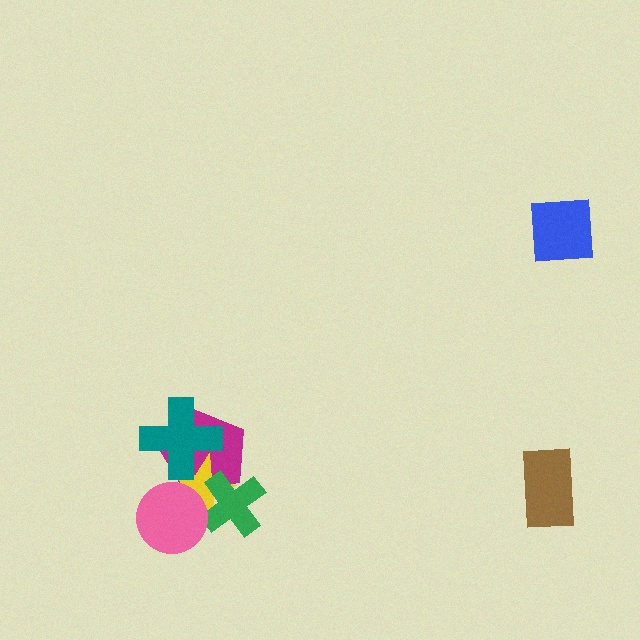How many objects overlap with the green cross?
3 objects overlap with the green cross.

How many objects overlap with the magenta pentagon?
4 objects overlap with the magenta pentagon.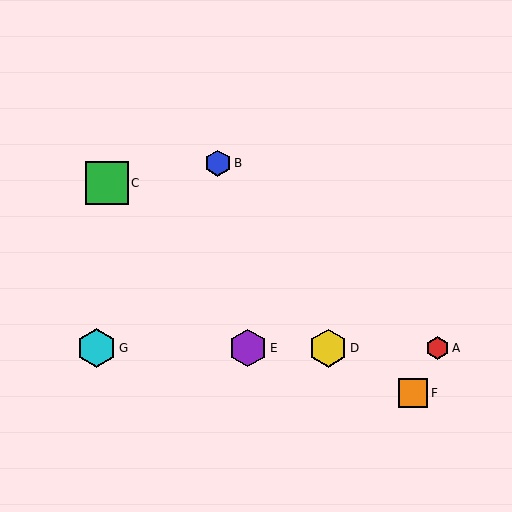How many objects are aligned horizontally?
4 objects (A, D, E, G) are aligned horizontally.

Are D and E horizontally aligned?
Yes, both are at y≈348.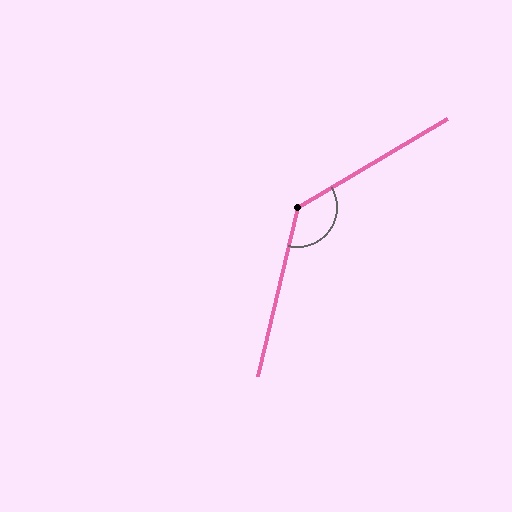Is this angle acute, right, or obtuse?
It is obtuse.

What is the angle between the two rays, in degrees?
Approximately 134 degrees.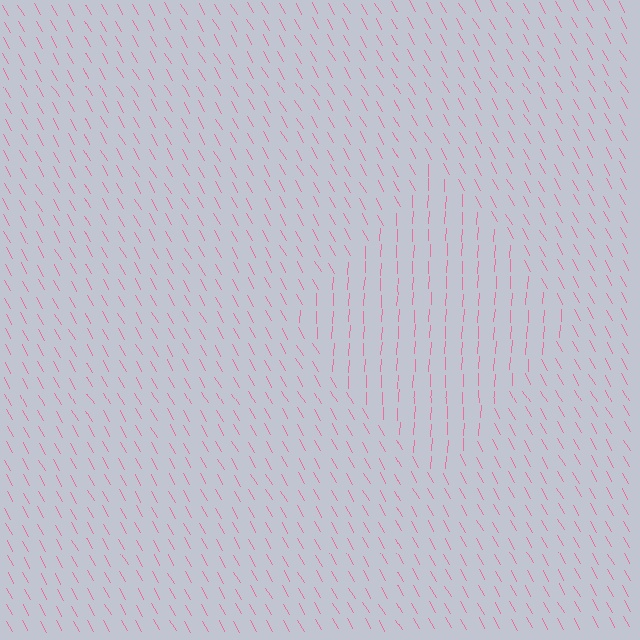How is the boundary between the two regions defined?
The boundary is defined purely by a change in line orientation (approximately 33 degrees difference). All lines are the same color and thickness.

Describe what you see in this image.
The image is filled with small pink line segments. A diamond region in the image has lines oriented differently from the surrounding lines, creating a visible texture boundary.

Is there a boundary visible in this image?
Yes, there is a texture boundary formed by a change in line orientation.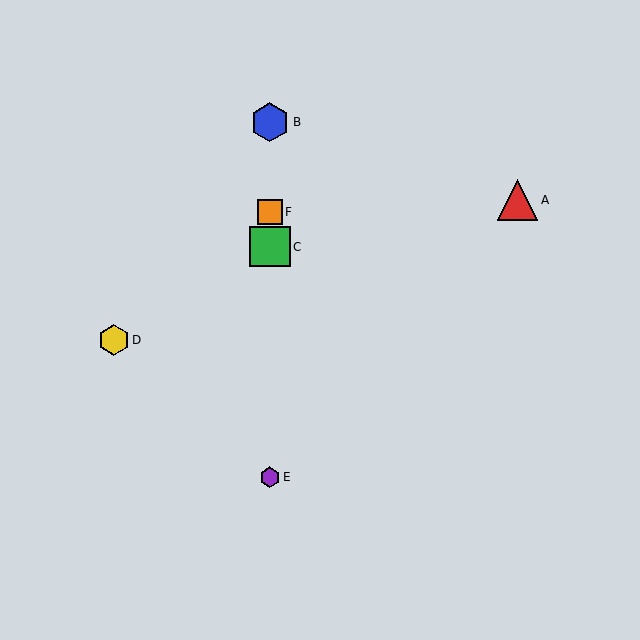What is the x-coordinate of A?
Object A is at x≈517.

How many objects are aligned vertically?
4 objects (B, C, E, F) are aligned vertically.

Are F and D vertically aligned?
No, F is at x≈270 and D is at x≈114.